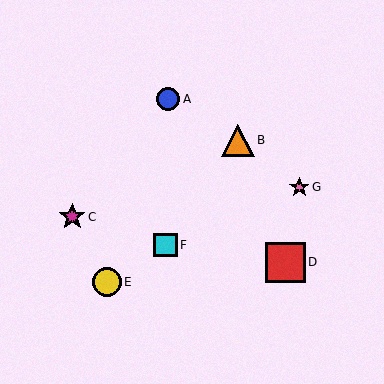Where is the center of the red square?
The center of the red square is at (285, 262).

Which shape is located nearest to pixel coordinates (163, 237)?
The cyan square (labeled F) at (165, 245) is nearest to that location.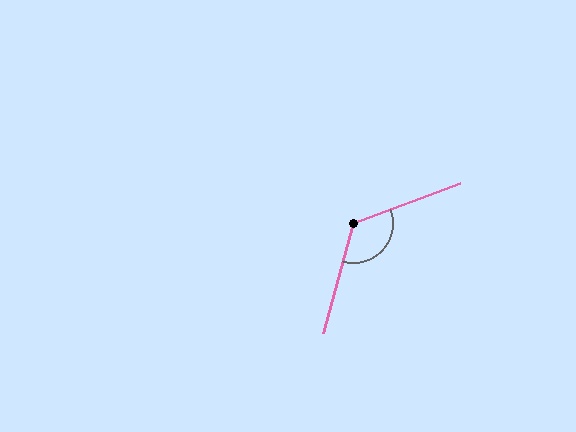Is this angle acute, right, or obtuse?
It is obtuse.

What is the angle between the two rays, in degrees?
Approximately 126 degrees.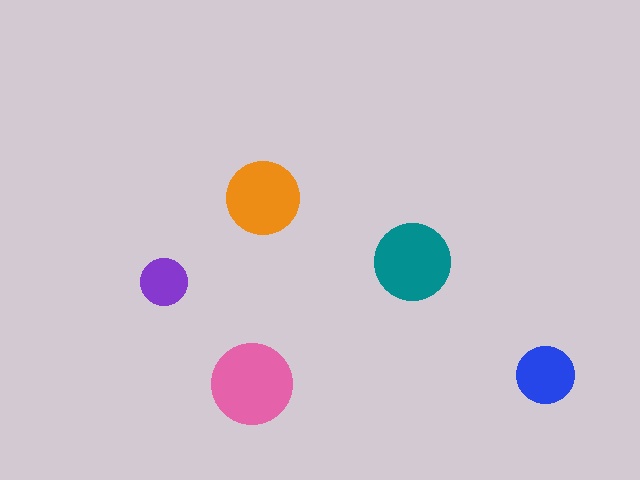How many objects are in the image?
There are 5 objects in the image.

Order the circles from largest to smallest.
the pink one, the teal one, the orange one, the blue one, the purple one.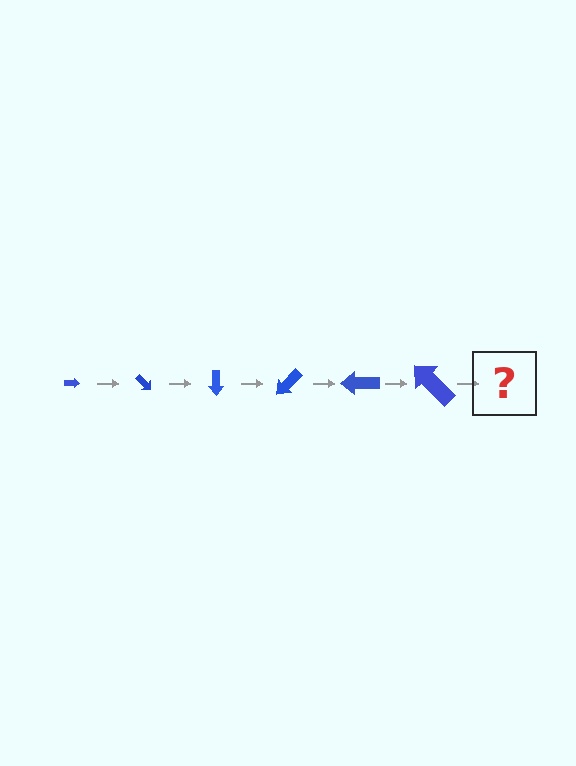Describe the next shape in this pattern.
It should be an arrow, larger than the previous one and rotated 270 degrees from the start.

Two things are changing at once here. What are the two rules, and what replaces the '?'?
The two rules are that the arrow grows larger each step and it rotates 45 degrees each step. The '?' should be an arrow, larger than the previous one and rotated 270 degrees from the start.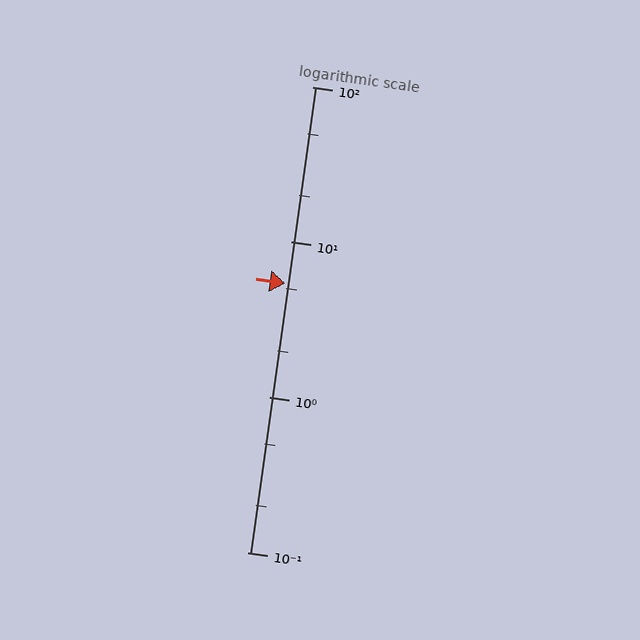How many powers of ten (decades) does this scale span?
The scale spans 3 decades, from 0.1 to 100.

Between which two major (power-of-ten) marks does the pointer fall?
The pointer is between 1 and 10.